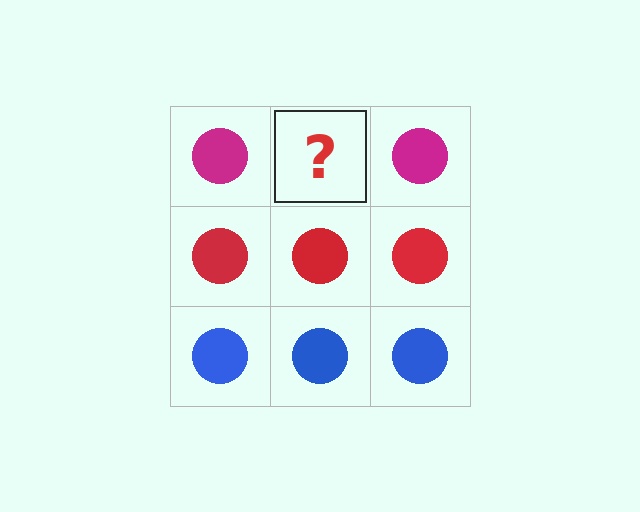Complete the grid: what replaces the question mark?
The question mark should be replaced with a magenta circle.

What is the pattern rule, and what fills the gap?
The rule is that each row has a consistent color. The gap should be filled with a magenta circle.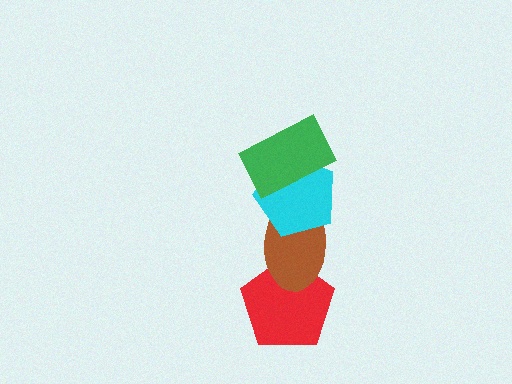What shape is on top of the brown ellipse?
The cyan pentagon is on top of the brown ellipse.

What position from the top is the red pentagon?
The red pentagon is 4th from the top.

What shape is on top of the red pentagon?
The brown ellipse is on top of the red pentagon.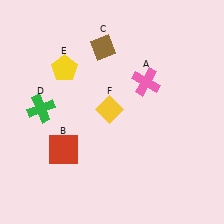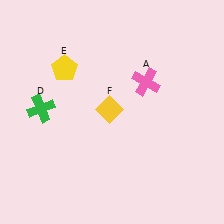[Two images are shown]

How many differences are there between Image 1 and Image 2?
There are 2 differences between the two images.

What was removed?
The brown diamond (C), the red square (B) were removed in Image 2.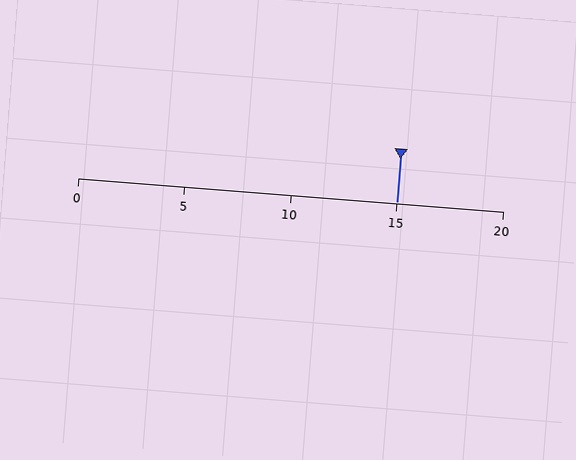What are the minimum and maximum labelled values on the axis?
The axis runs from 0 to 20.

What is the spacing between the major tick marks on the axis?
The major ticks are spaced 5 apart.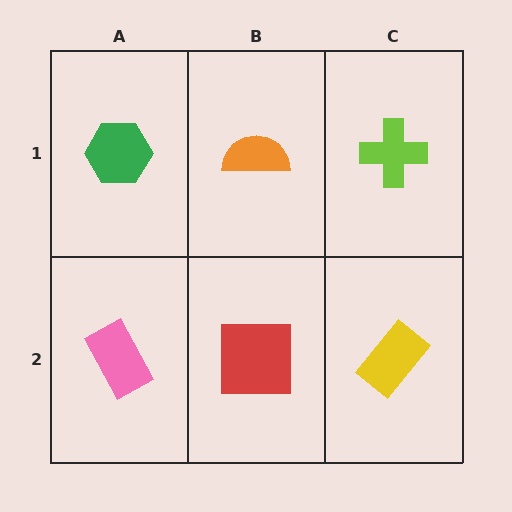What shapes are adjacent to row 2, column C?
A lime cross (row 1, column C), a red square (row 2, column B).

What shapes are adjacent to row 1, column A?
A pink rectangle (row 2, column A), an orange semicircle (row 1, column B).